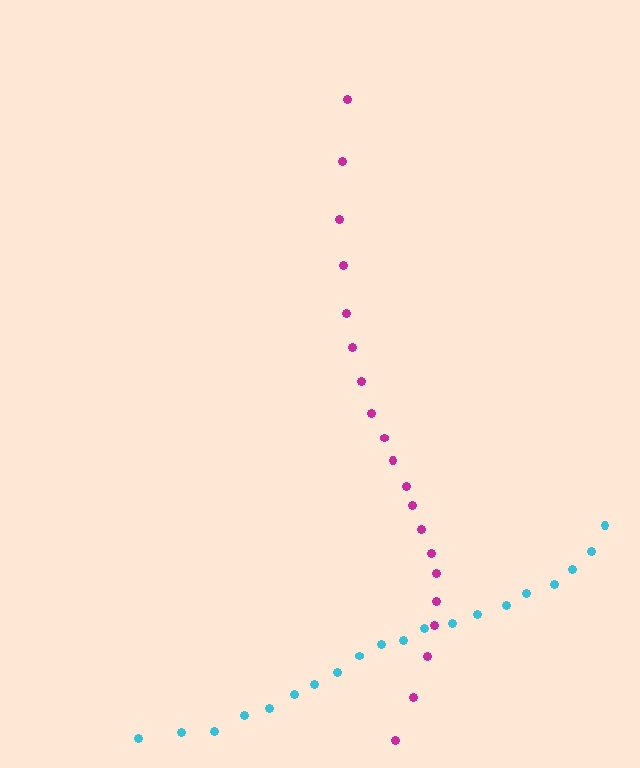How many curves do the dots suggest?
There are 2 distinct paths.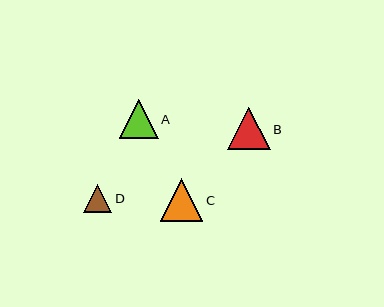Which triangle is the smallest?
Triangle D is the smallest with a size of approximately 28 pixels.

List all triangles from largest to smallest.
From largest to smallest: B, C, A, D.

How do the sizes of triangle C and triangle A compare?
Triangle C and triangle A are approximately the same size.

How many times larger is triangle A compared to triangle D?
Triangle A is approximately 1.4 times the size of triangle D.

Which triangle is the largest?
Triangle B is the largest with a size of approximately 43 pixels.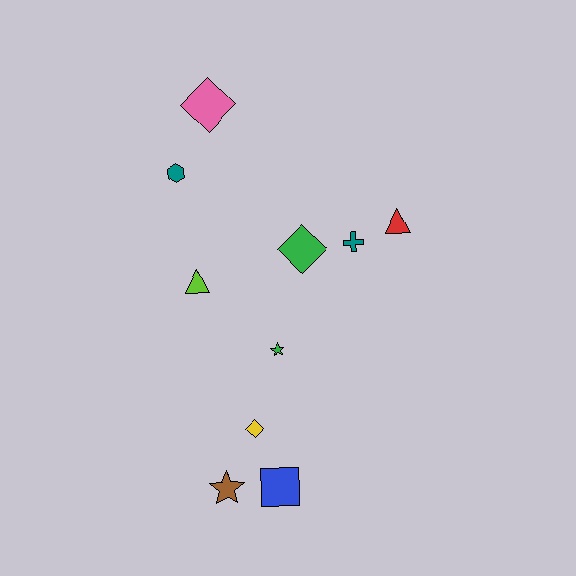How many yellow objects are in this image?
There is 1 yellow object.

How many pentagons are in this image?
There are no pentagons.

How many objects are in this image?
There are 10 objects.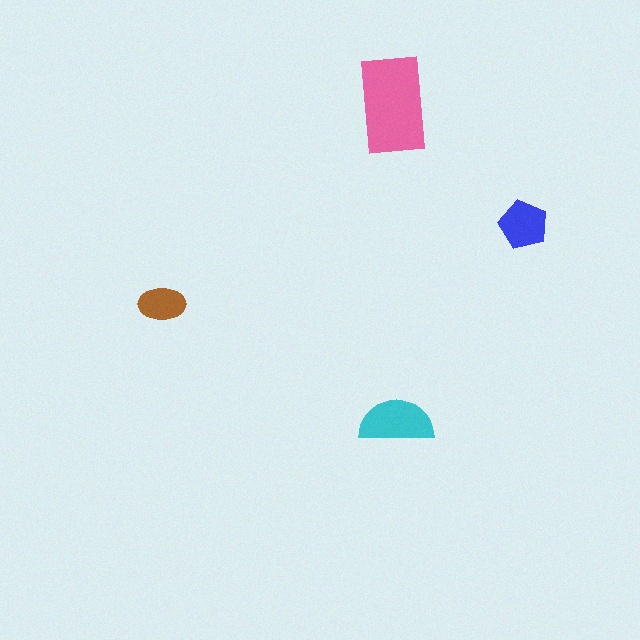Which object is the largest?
The pink rectangle.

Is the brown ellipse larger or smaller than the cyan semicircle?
Smaller.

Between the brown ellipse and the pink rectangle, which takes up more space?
The pink rectangle.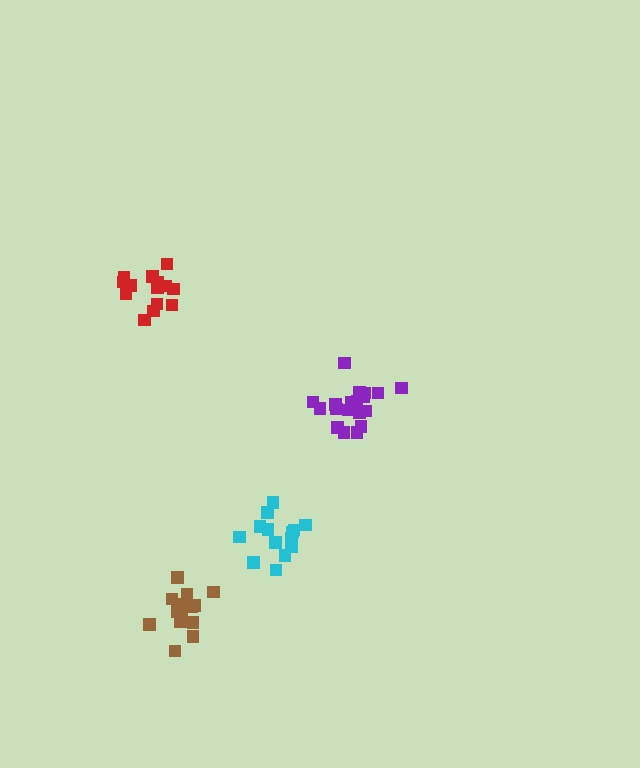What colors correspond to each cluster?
The clusters are colored: red, purple, brown, cyan.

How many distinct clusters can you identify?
There are 4 distinct clusters.